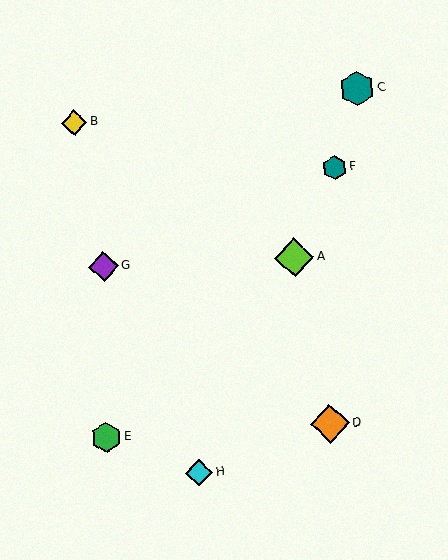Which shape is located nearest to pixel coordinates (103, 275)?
The purple diamond (labeled G) at (103, 266) is nearest to that location.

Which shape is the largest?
The orange diamond (labeled D) is the largest.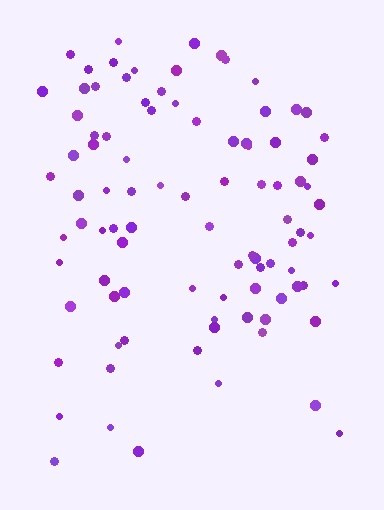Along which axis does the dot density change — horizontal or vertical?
Vertical.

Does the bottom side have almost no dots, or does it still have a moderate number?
Still a moderate number, just noticeably fewer than the top.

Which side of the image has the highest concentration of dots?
The top.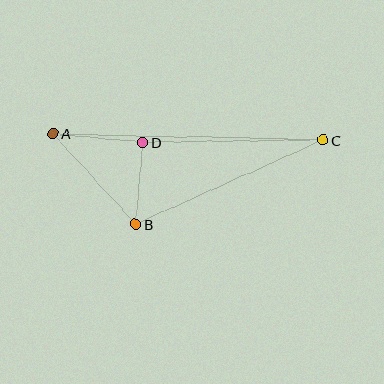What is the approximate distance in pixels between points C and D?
The distance between C and D is approximately 180 pixels.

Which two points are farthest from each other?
Points A and C are farthest from each other.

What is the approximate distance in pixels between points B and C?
The distance between B and C is approximately 205 pixels.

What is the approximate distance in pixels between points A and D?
The distance between A and D is approximately 90 pixels.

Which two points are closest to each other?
Points B and D are closest to each other.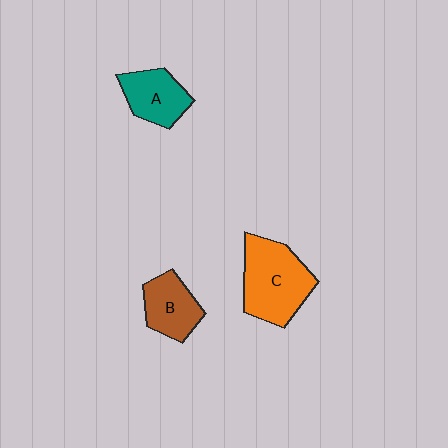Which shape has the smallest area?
Shape B (brown).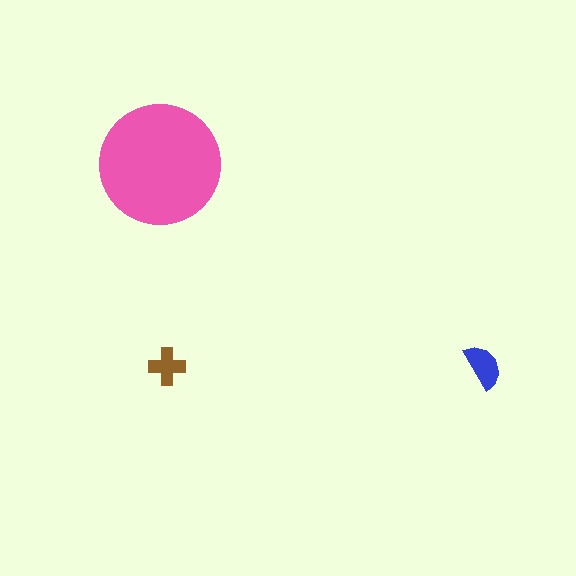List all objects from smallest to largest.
The brown cross, the blue semicircle, the pink circle.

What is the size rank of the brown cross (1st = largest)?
3rd.